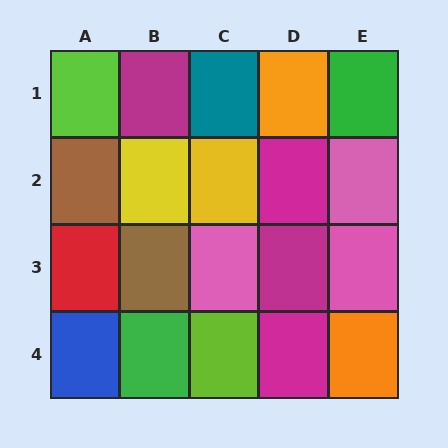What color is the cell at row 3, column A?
Red.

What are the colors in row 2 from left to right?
Brown, yellow, yellow, magenta, pink.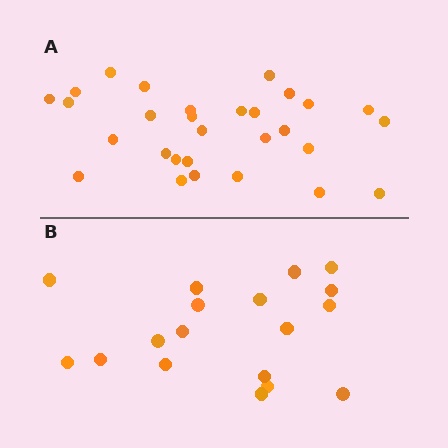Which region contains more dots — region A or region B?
Region A (the top region) has more dots.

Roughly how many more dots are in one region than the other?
Region A has roughly 12 or so more dots than region B.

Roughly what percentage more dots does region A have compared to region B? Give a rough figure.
About 60% more.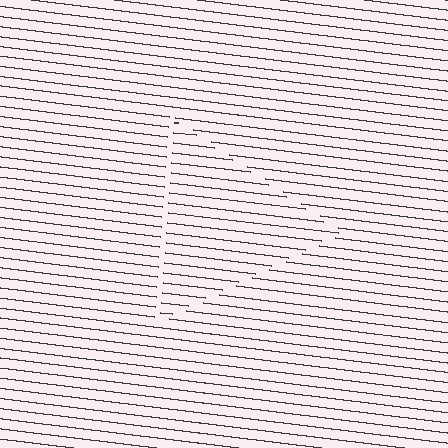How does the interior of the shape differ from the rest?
The interior of the shape contains the same grating, shifted by half a period — the contour is defined by the phase discontinuity where line-ends from the inner and outer gratings abut.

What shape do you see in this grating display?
An illusory triangle. The interior of the shape contains the same grating, shifted by half a period — the contour is defined by the phase discontinuity where line-ends from the inner and outer gratings abut.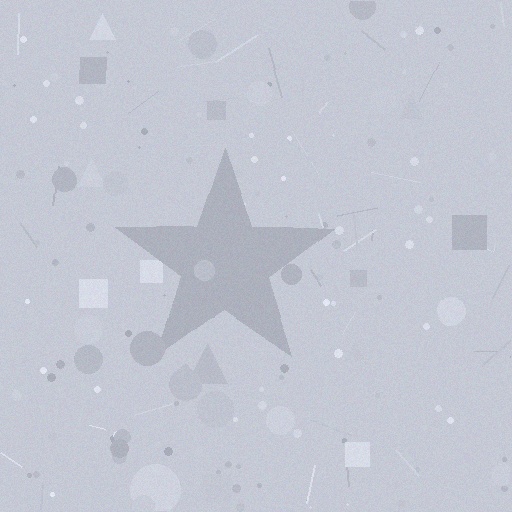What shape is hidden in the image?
A star is hidden in the image.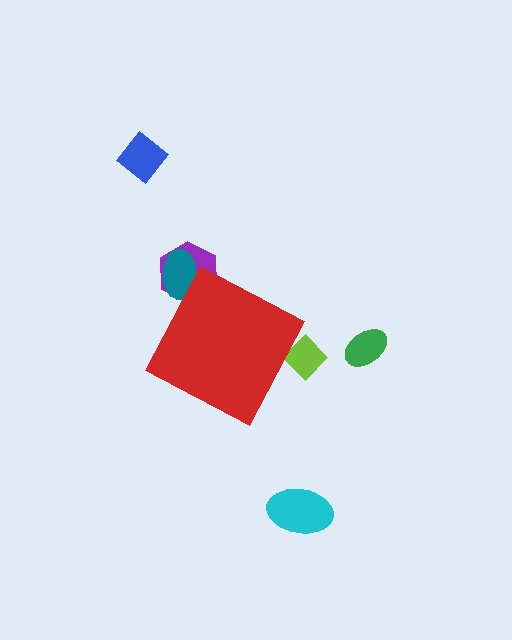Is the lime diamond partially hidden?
Yes, the lime diamond is partially hidden behind the red diamond.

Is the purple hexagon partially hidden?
Yes, the purple hexagon is partially hidden behind the red diamond.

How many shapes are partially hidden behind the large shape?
3 shapes are partially hidden.